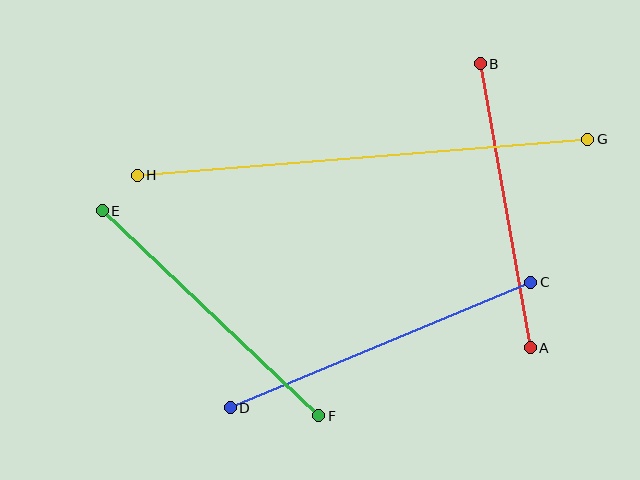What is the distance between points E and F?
The distance is approximately 298 pixels.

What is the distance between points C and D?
The distance is approximately 326 pixels.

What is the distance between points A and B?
The distance is approximately 289 pixels.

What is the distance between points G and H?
The distance is approximately 452 pixels.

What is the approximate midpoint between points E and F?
The midpoint is at approximately (210, 313) pixels.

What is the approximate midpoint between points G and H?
The midpoint is at approximately (363, 157) pixels.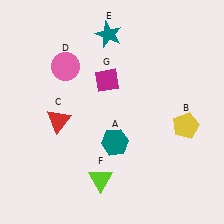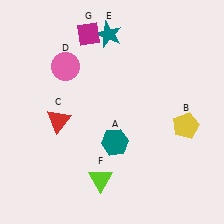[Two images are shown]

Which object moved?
The magenta diamond (G) moved up.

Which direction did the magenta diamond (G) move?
The magenta diamond (G) moved up.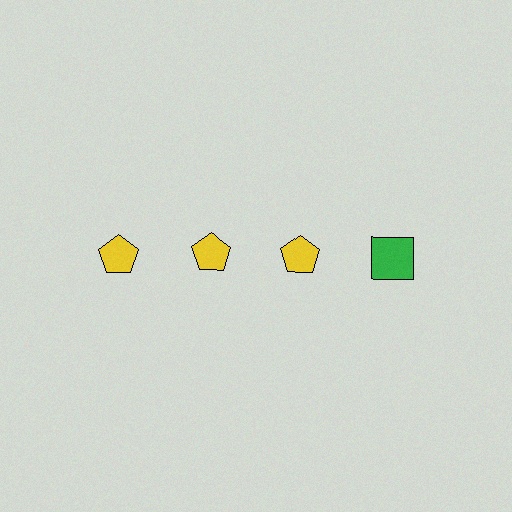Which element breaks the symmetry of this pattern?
The green square in the top row, second from right column breaks the symmetry. All other shapes are yellow pentagons.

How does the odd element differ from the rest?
It differs in both color (green instead of yellow) and shape (square instead of pentagon).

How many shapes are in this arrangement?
There are 4 shapes arranged in a grid pattern.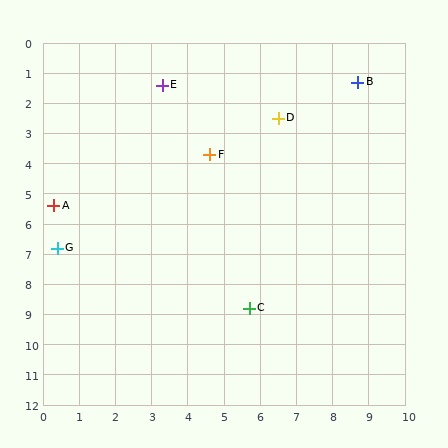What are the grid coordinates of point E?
Point E is at approximately (3.3, 1.4).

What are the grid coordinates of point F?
Point F is at approximately (4.6, 3.7).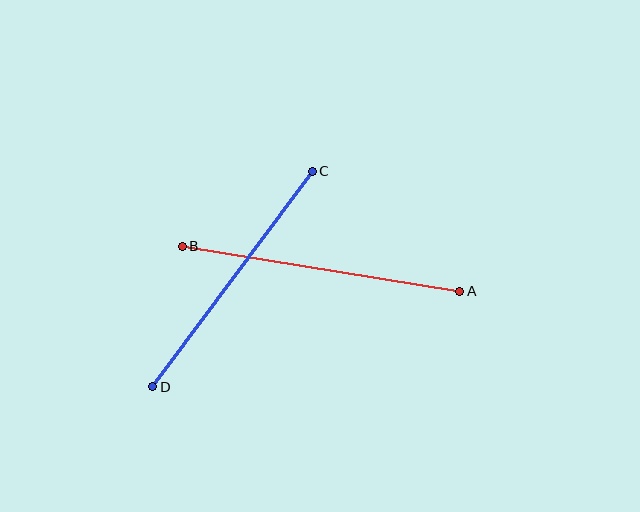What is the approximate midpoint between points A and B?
The midpoint is at approximately (321, 269) pixels.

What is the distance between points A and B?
The distance is approximately 281 pixels.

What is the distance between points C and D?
The distance is approximately 268 pixels.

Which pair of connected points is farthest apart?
Points A and B are farthest apart.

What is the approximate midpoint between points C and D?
The midpoint is at approximately (232, 279) pixels.